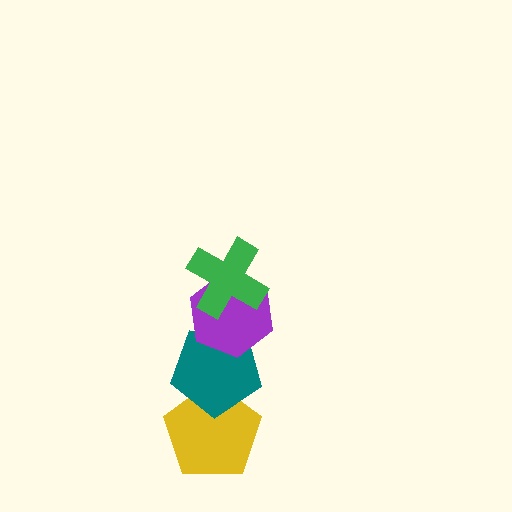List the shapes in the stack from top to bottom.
From top to bottom: the green cross, the purple hexagon, the teal pentagon, the yellow pentagon.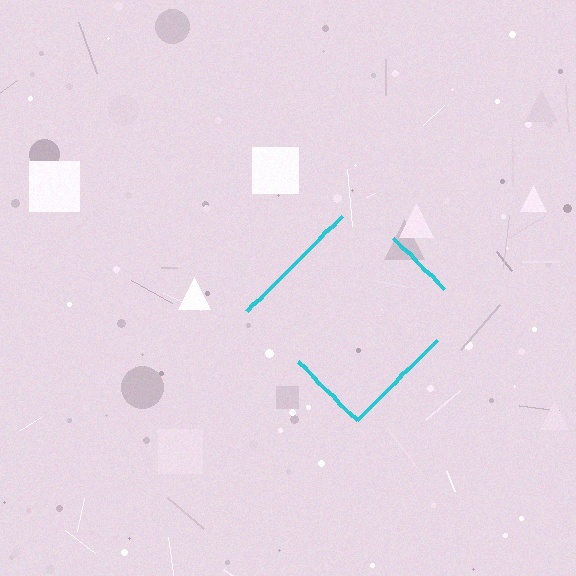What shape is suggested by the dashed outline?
The dashed outline suggests a diamond.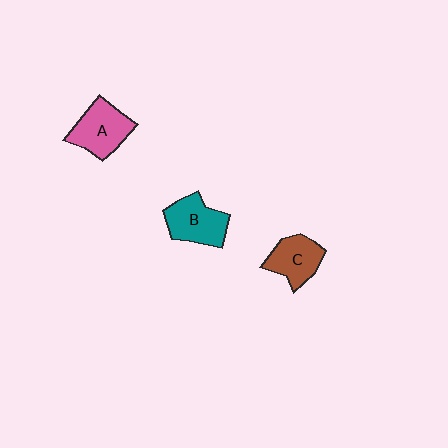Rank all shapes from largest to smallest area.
From largest to smallest: A (pink), B (teal), C (brown).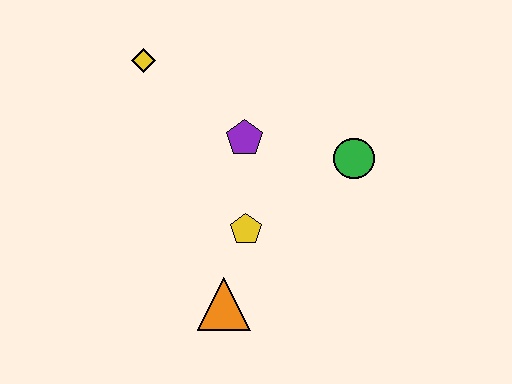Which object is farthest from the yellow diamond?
The orange triangle is farthest from the yellow diamond.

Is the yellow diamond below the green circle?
No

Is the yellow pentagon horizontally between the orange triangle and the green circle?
Yes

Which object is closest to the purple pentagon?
The yellow pentagon is closest to the purple pentagon.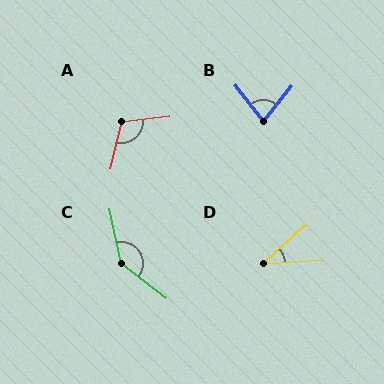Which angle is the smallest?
D, at approximately 39 degrees.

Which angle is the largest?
C, at approximately 139 degrees.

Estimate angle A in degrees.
Approximately 111 degrees.